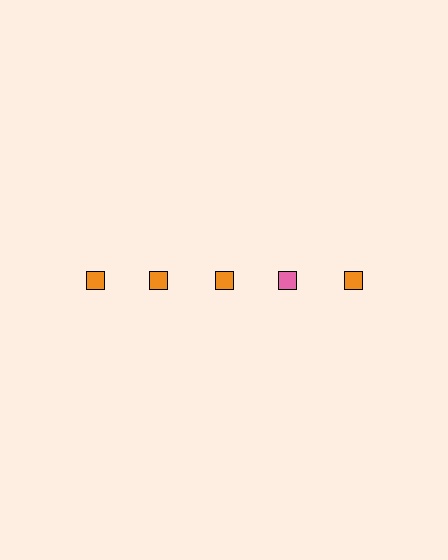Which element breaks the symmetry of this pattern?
The pink square in the top row, second from right column breaks the symmetry. All other shapes are orange squares.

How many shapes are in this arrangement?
There are 5 shapes arranged in a grid pattern.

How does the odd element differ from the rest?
It has a different color: pink instead of orange.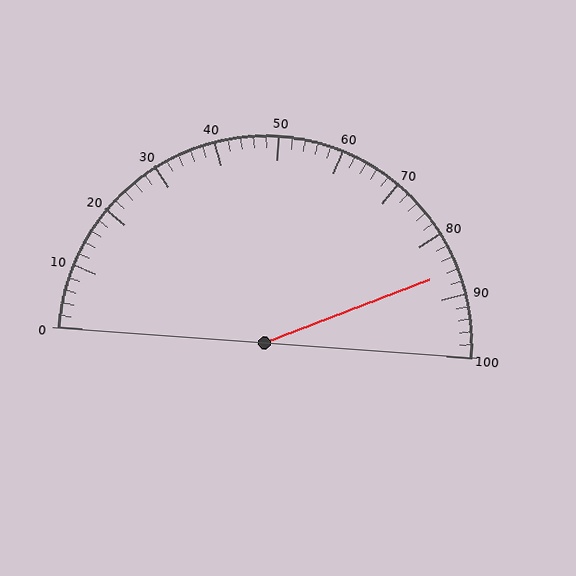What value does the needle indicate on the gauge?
The needle indicates approximately 86.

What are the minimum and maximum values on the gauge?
The gauge ranges from 0 to 100.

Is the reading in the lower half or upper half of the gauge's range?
The reading is in the upper half of the range (0 to 100).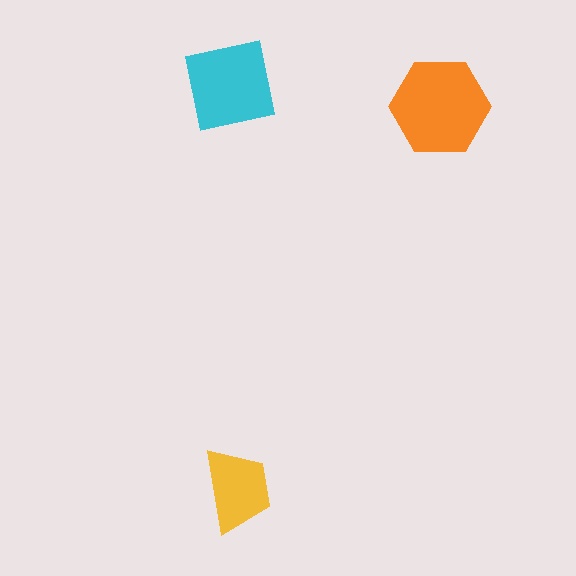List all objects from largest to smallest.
The orange hexagon, the cyan square, the yellow trapezoid.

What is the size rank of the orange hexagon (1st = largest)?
1st.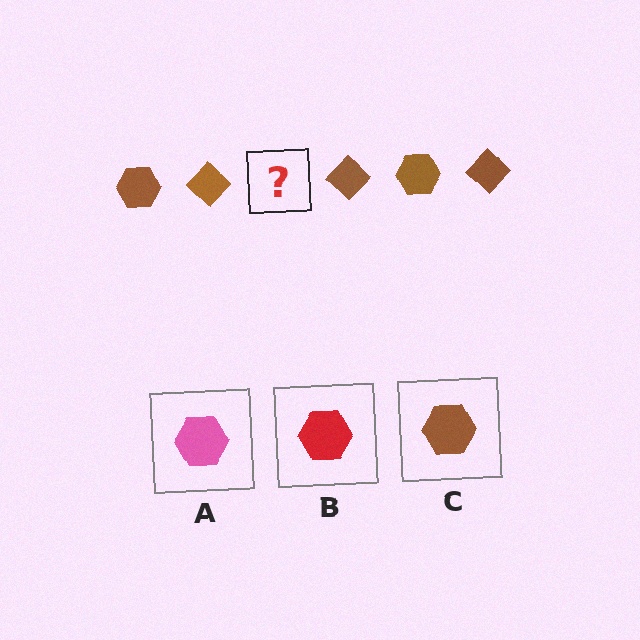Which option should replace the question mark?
Option C.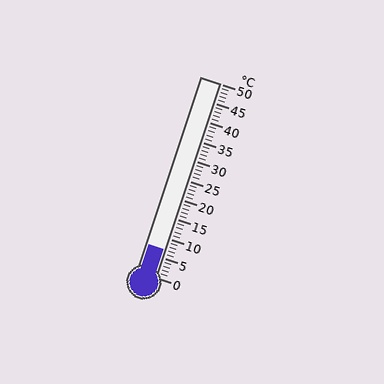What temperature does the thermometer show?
The thermometer shows approximately 7°C.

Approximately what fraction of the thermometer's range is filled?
The thermometer is filled to approximately 15% of its range.